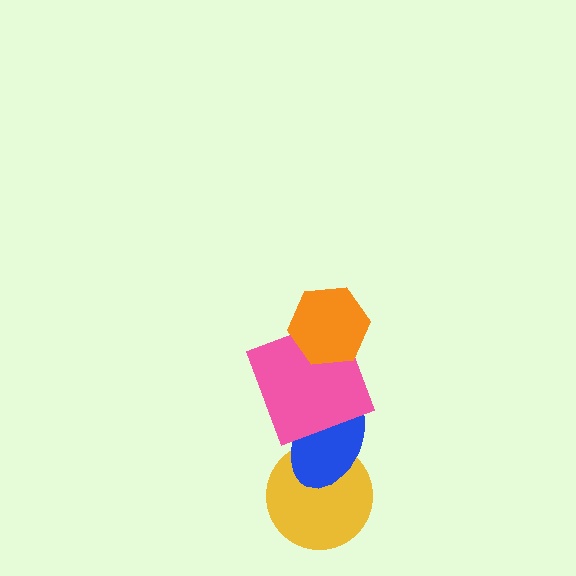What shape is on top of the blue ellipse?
The pink square is on top of the blue ellipse.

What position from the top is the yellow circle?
The yellow circle is 4th from the top.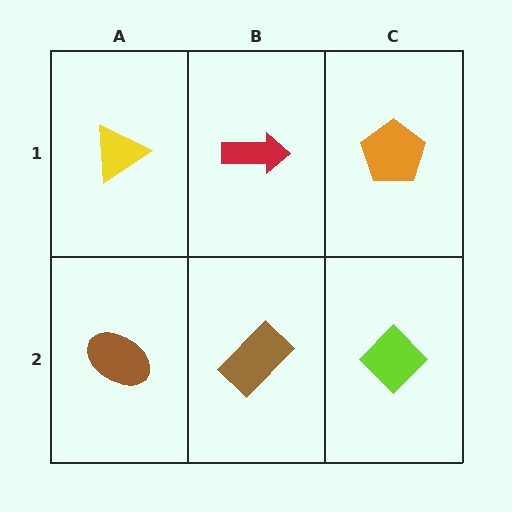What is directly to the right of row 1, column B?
An orange pentagon.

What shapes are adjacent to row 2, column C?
An orange pentagon (row 1, column C), a brown rectangle (row 2, column B).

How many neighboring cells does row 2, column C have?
2.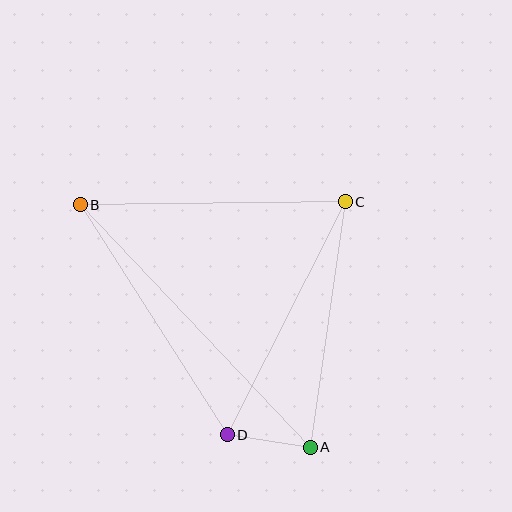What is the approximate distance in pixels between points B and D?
The distance between B and D is approximately 273 pixels.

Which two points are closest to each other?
Points A and D are closest to each other.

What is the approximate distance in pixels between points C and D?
The distance between C and D is approximately 261 pixels.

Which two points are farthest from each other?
Points A and B are farthest from each other.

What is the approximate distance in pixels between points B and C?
The distance between B and C is approximately 265 pixels.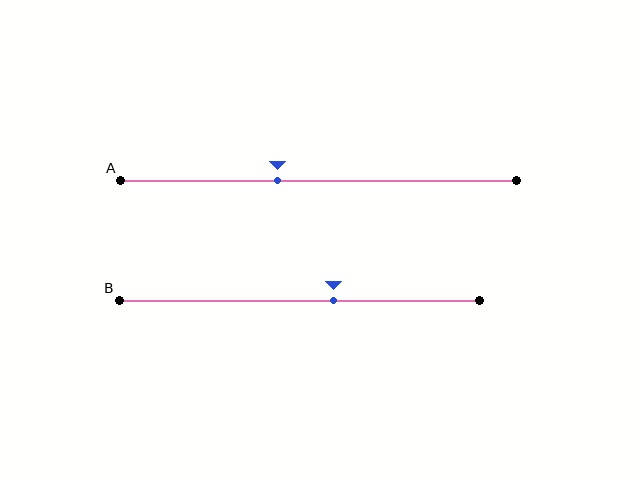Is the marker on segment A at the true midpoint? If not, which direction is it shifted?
No, the marker on segment A is shifted to the left by about 10% of the segment length.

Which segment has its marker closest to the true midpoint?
Segment B has its marker closest to the true midpoint.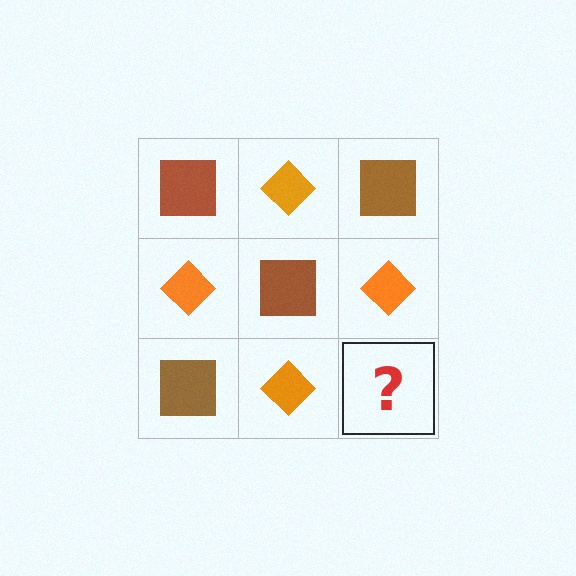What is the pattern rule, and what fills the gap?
The rule is that it alternates brown square and orange diamond in a checkerboard pattern. The gap should be filled with a brown square.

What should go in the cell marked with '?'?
The missing cell should contain a brown square.